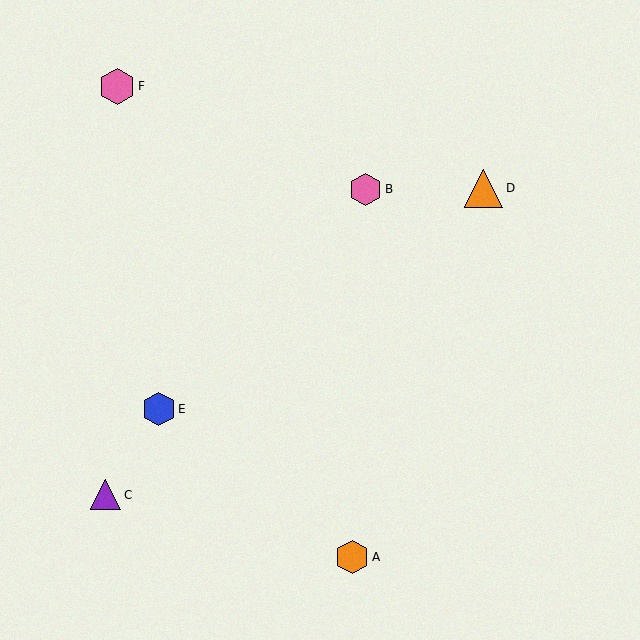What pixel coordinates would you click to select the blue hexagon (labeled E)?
Click at (159, 409) to select the blue hexagon E.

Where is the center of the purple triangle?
The center of the purple triangle is at (106, 495).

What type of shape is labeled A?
Shape A is an orange hexagon.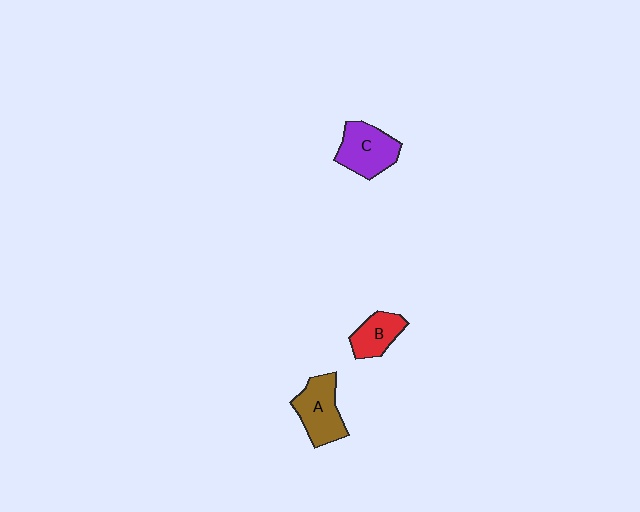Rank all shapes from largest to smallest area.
From largest to smallest: A (brown), C (purple), B (red).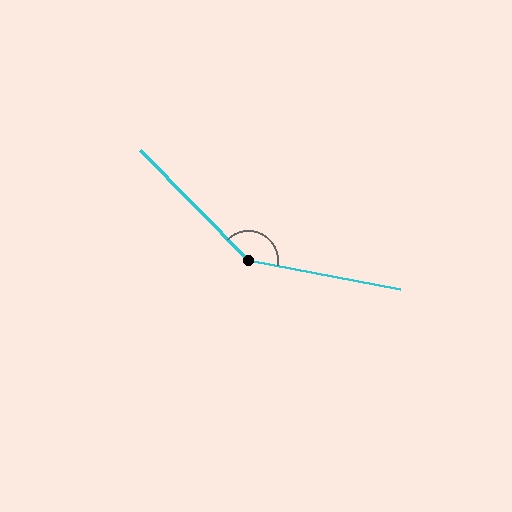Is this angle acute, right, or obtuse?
It is obtuse.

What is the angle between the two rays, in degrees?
Approximately 145 degrees.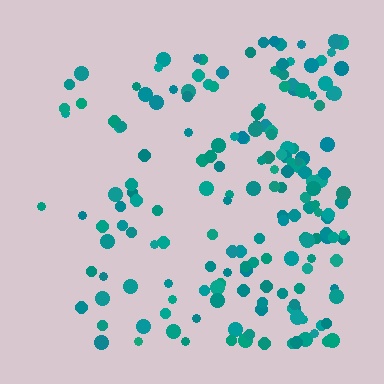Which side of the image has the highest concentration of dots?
The right.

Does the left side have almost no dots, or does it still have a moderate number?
Still a moderate number, just noticeably fewer than the right.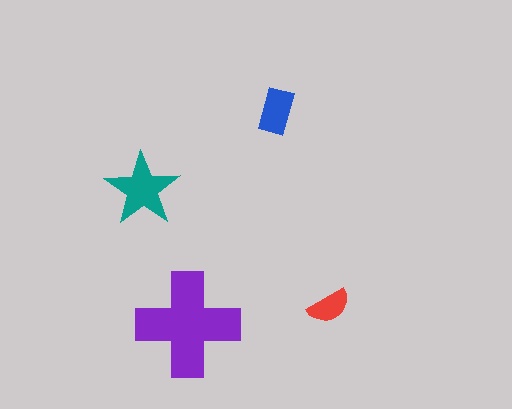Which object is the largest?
The purple cross.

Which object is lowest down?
The purple cross is bottommost.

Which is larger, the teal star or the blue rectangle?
The teal star.